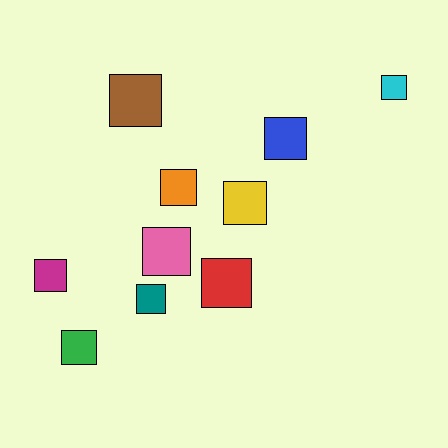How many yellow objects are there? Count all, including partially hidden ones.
There is 1 yellow object.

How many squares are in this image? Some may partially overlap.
There are 10 squares.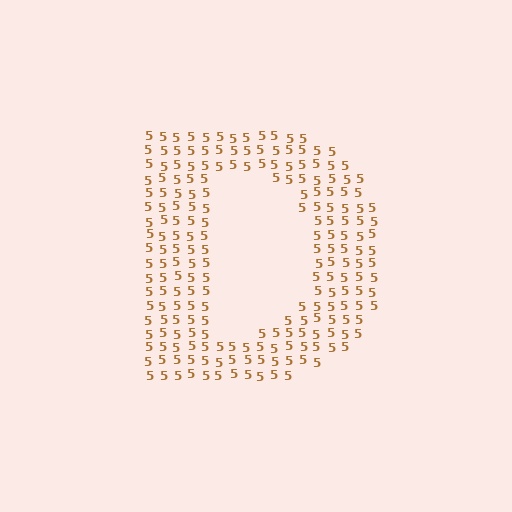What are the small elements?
The small elements are digit 5's.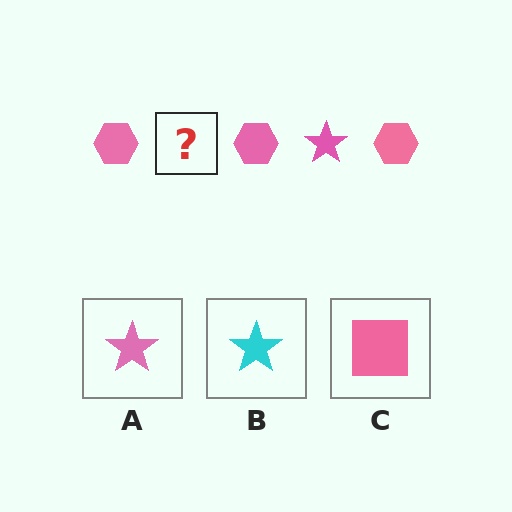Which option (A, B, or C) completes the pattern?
A.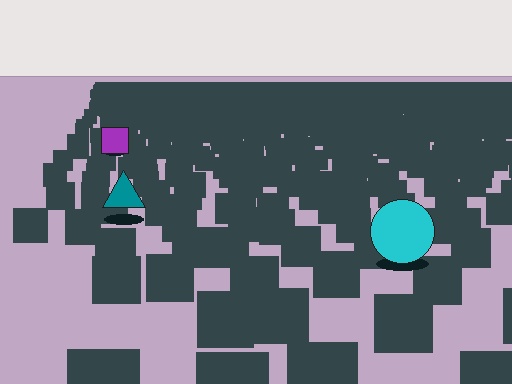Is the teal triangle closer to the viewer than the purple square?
Yes. The teal triangle is closer — you can tell from the texture gradient: the ground texture is coarser near it.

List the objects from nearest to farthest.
From nearest to farthest: the cyan circle, the teal triangle, the purple square.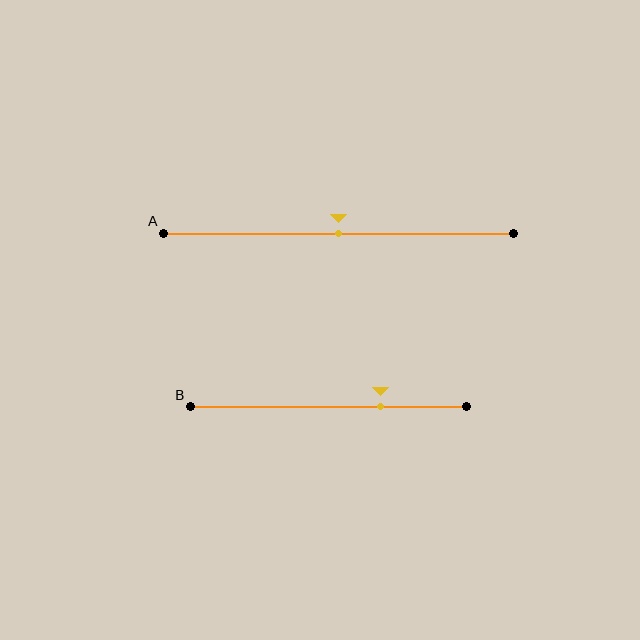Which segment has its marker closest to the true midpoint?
Segment A has its marker closest to the true midpoint.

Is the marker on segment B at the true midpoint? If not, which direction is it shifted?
No, the marker on segment B is shifted to the right by about 19% of the segment length.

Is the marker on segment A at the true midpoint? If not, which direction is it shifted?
Yes, the marker on segment A is at the true midpoint.